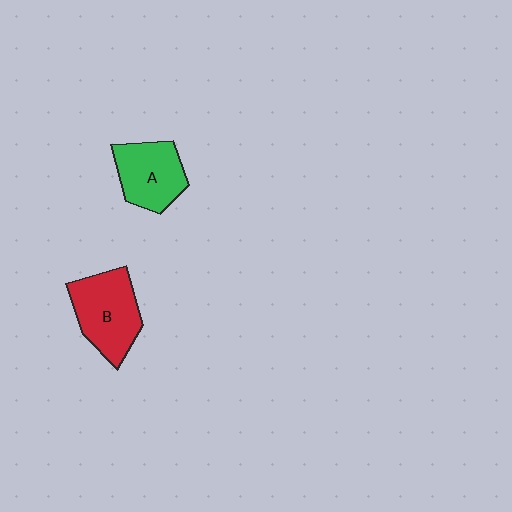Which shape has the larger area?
Shape B (red).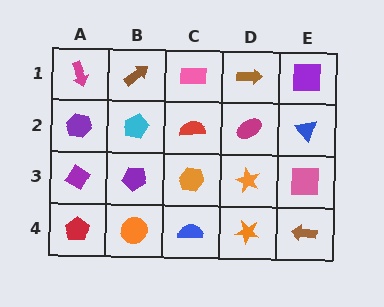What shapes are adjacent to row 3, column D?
A magenta ellipse (row 2, column D), an orange star (row 4, column D), an orange hexagon (row 3, column C), a pink square (row 3, column E).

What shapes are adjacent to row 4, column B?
A purple pentagon (row 3, column B), a red pentagon (row 4, column A), a blue semicircle (row 4, column C).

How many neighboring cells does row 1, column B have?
3.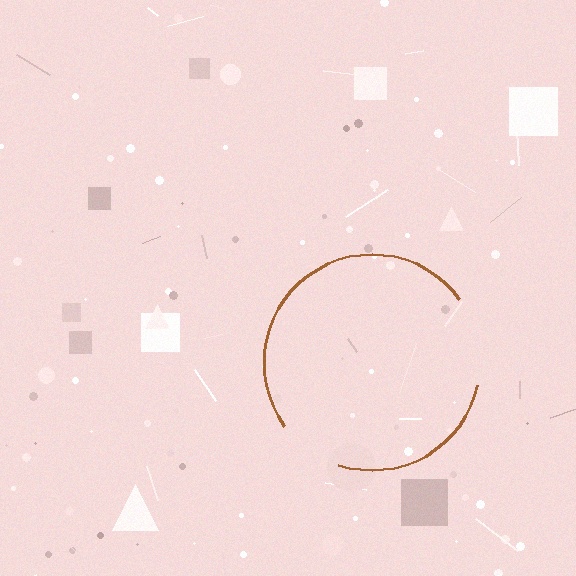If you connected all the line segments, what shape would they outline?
They would outline a circle.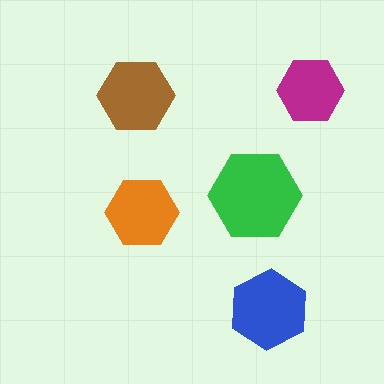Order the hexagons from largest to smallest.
the green one, the blue one, the brown one, the orange one, the magenta one.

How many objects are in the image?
There are 5 objects in the image.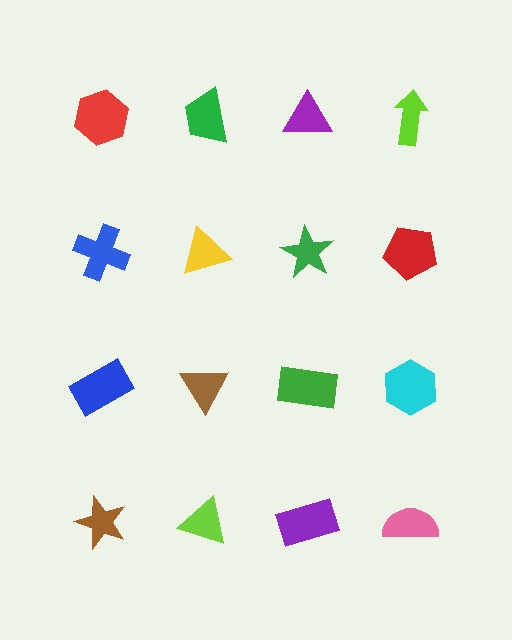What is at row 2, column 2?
A yellow triangle.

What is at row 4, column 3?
A purple rectangle.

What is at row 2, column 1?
A blue cross.